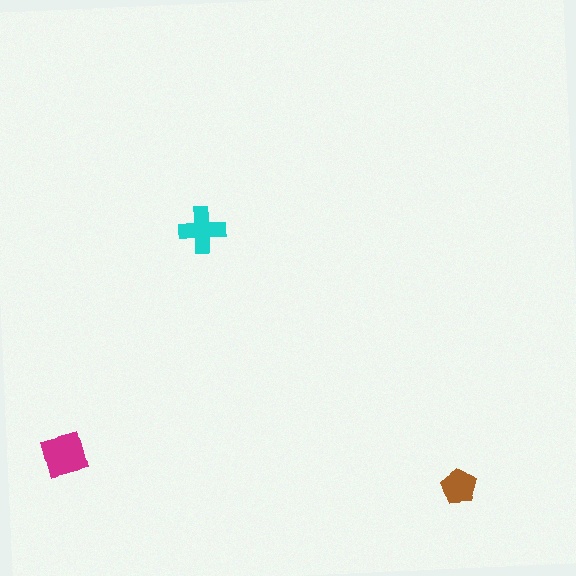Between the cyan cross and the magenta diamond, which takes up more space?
The magenta diamond.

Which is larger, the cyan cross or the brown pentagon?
The cyan cross.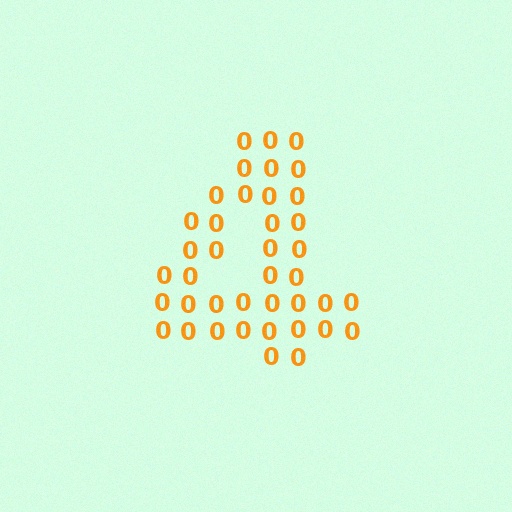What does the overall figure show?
The overall figure shows the digit 4.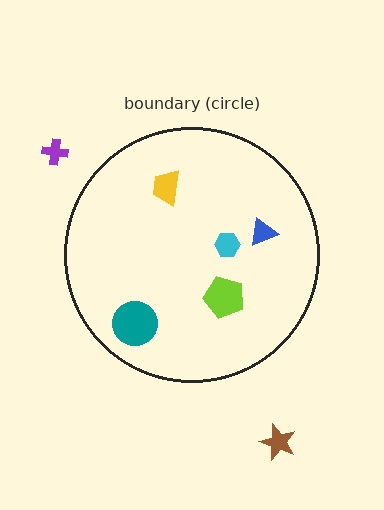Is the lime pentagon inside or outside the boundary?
Inside.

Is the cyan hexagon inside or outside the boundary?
Inside.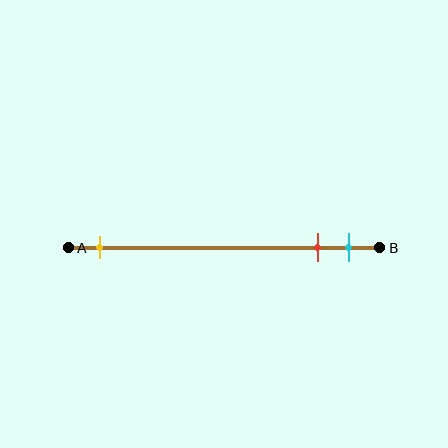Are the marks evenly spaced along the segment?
No, the marks are not evenly spaced.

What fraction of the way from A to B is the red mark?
The red mark is approximately 80% (0.8) of the way from A to B.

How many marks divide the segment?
There are 3 marks dividing the segment.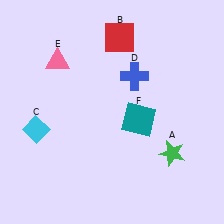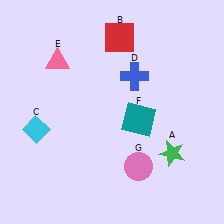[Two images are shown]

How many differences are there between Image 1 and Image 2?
There is 1 difference between the two images.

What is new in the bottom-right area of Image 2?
A pink circle (G) was added in the bottom-right area of Image 2.